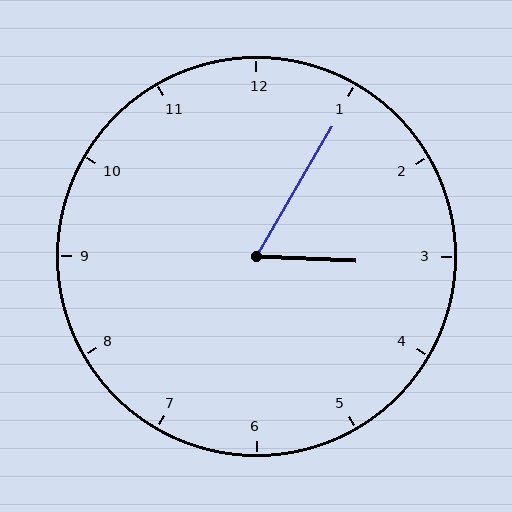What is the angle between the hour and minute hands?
Approximately 62 degrees.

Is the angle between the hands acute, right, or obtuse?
It is acute.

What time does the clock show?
3:05.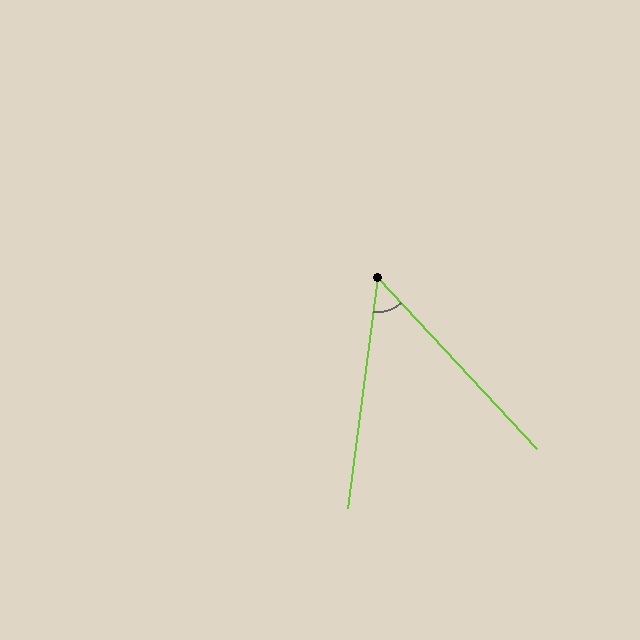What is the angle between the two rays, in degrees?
Approximately 50 degrees.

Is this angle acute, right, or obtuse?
It is acute.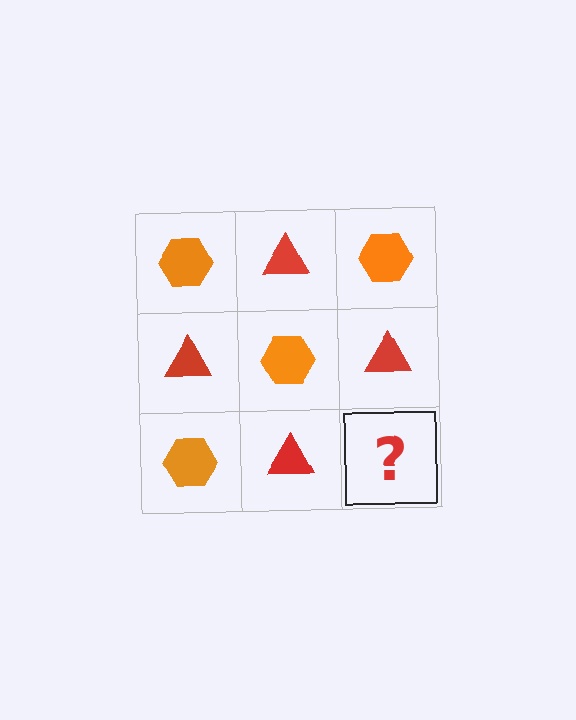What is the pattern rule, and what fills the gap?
The rule is that it alternates orange hexagon and red triangle in a checkerboard pattern. The gap should be filled with an orange hexagon.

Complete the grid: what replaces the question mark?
The question mark should be replaced with an orange hexagon.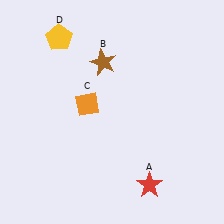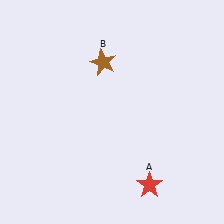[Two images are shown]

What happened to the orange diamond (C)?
The orange diamond (C) was removed in Image 2. It was in the top-left area of Image 1.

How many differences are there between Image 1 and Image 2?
There are 2 differences between the two images.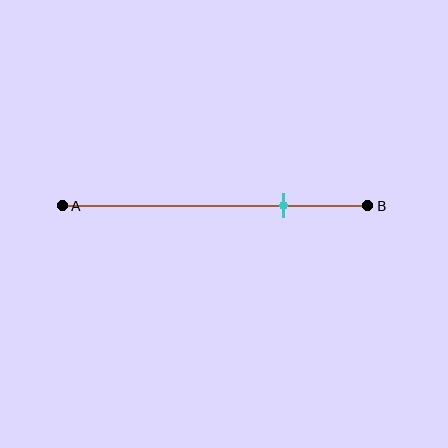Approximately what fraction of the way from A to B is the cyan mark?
The cyan mark is approximately 70% of the way from A to B.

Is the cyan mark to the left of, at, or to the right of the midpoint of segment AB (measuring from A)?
The cyan mark is to the right of the midpoint of segment AB.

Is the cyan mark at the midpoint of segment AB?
No, the mark is at about 70% from A, not at the 50% midpoint.